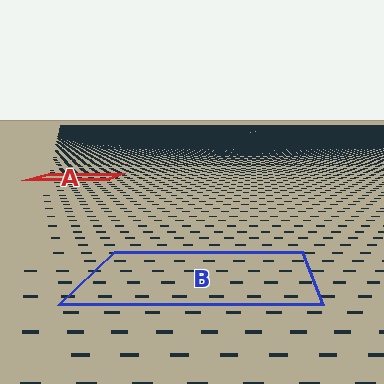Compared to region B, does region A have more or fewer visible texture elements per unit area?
Region A has more texture elements per unit area — they are packed more densely because it is farther away.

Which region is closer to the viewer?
Region B is closer. The texture elements there are larger and more spread out.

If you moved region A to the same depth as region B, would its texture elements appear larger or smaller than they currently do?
They would appear larger. At a closer depth, the same texture elements are projected at a bigger on-screen size.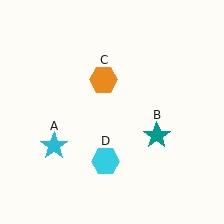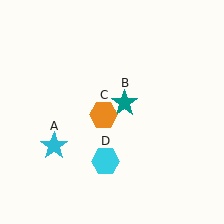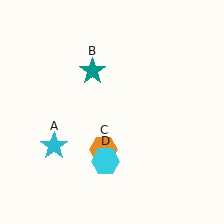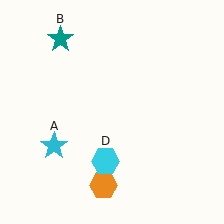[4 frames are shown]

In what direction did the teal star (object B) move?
The teal star (object B) moved up and to the left.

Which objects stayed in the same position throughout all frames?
Cyan star (object A) and cyan hexagon (object D) remained stationary.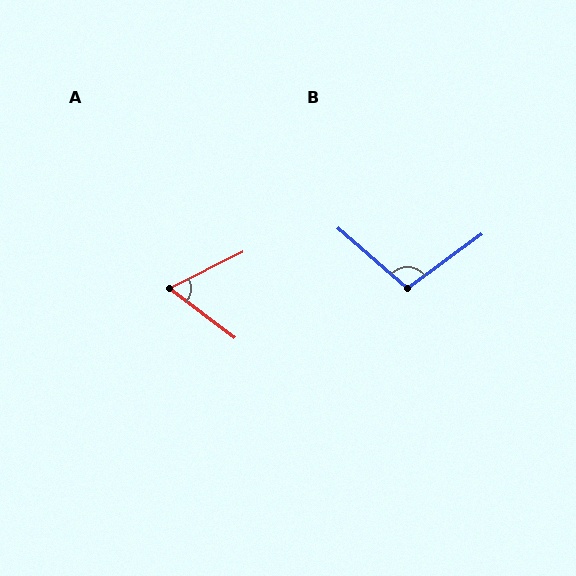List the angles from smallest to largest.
A (63°), B (103°).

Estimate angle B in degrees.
Approximately 103 degrees.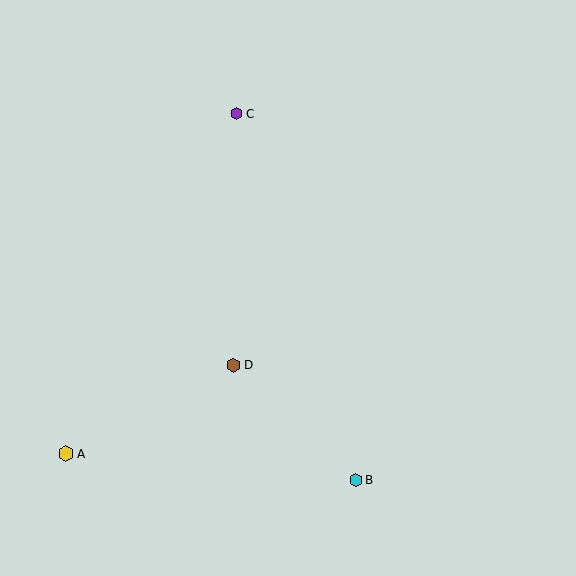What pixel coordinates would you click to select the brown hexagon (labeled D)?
Click at (234, 365) to select the brown hexagon D.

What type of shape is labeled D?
Shape D is a brown hexagon.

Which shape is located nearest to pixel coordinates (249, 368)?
The brown hexagon (labeled D) at (234, 365) is nearest to that location.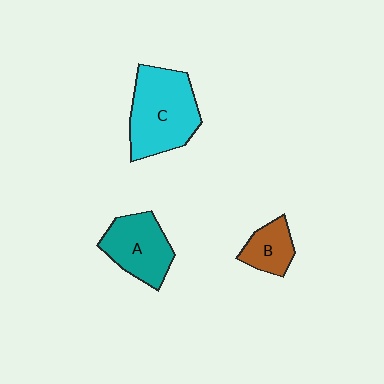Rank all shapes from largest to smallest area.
From largest to smallest: C (cyan), A (teal), B (brown).